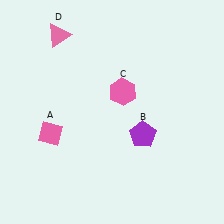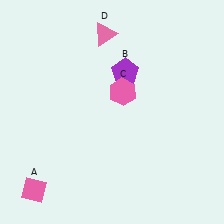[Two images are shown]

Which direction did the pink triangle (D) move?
The pink triangle (D) moved right.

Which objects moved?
The objects that moved are: the pink diamond (A), the purple pentagon (B), the pink triangle (D).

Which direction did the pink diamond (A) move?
The pink diamond (A) moved down.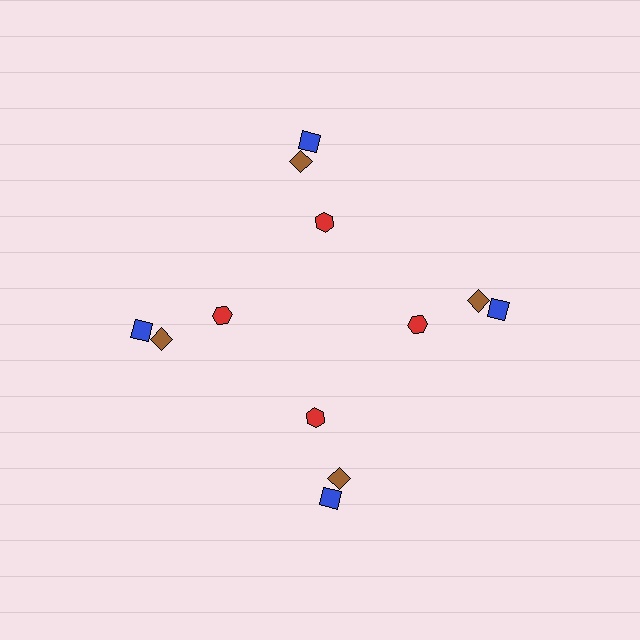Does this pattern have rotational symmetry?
Yes, this pattern has 4-fold rotational symmetry. It looks the same after rotating 90 degrees around the center.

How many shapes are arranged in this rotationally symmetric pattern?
There are 12 shapes, arranged in 4 groups of 3.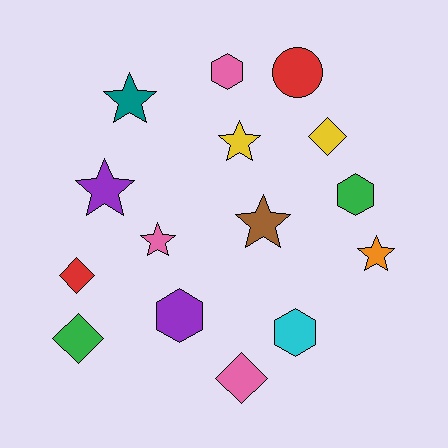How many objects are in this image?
There are 15 objects.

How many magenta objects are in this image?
There are no magenta objects.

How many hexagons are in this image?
There are 4 hexagons.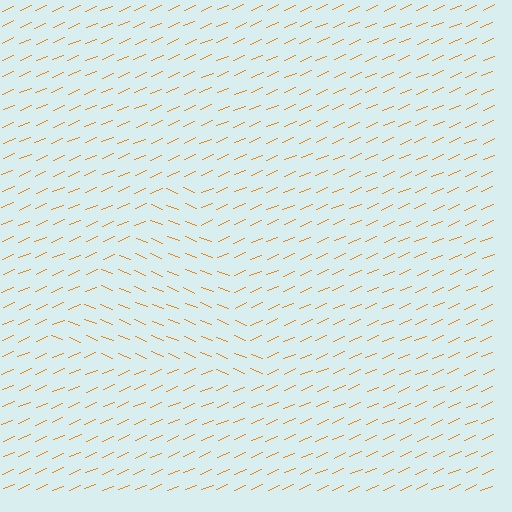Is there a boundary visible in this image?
Yes, there is a texture boundary formed by a change in line orientation.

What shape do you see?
I see a triangle.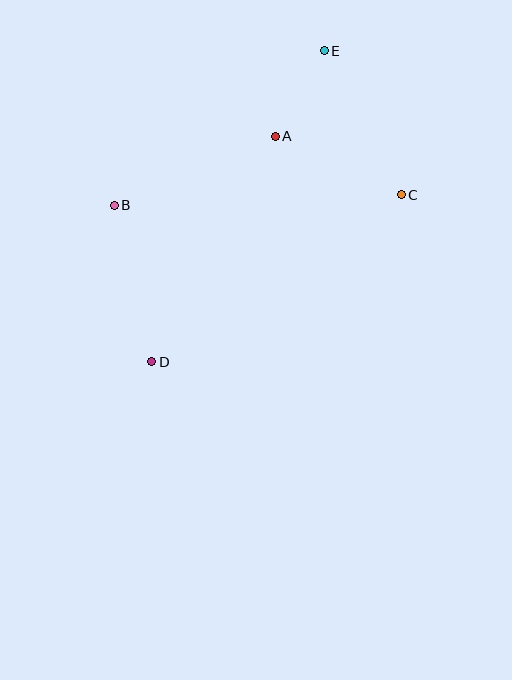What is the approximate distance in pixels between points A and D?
The distance between A and D is approximately 257 pixels.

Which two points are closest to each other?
Points A and E are closest to each other.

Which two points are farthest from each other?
Points D and E are farthest from each other.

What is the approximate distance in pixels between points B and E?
The distance between B and E is approximately 261 pixels.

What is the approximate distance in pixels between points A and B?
The distance between A and B is approximately 175 pixels.